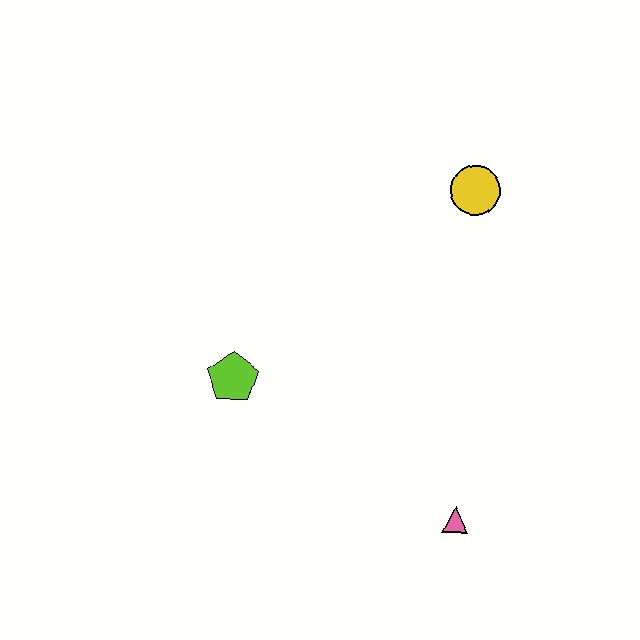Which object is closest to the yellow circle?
The lime pentagon is closest to the yellow circle.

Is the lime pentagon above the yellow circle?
No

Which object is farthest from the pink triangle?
The yellow circle is farthest from the pink triangle.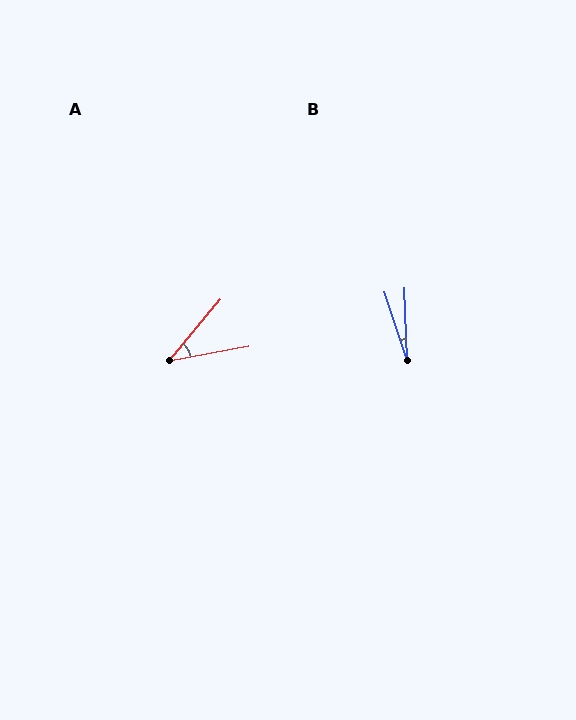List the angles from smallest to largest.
B (16°), A (40°).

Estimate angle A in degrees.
Approximately 40 degrees.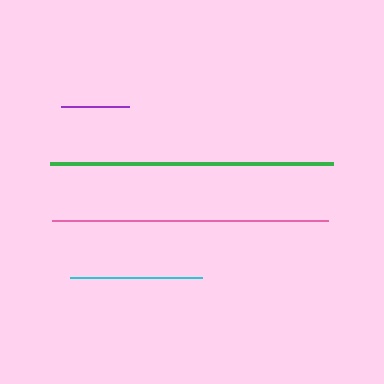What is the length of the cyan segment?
The cyan segment is approximately 132 pixels long.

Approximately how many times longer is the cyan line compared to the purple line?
The cyan line is approximately 1.9 times the length of the purple line.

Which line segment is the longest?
The green line is the longest at approximately 284 pixels.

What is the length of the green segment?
The green segment is approximately 284 pixels long.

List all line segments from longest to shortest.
From longest to shortest: green, pink, cyan, purple.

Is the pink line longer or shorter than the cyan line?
The pink line is longer than the cyan line.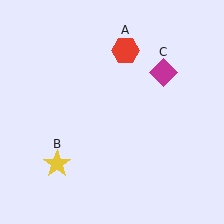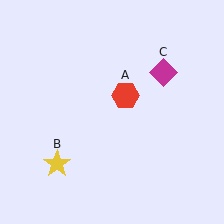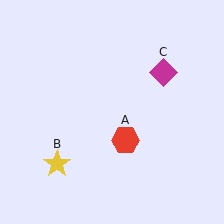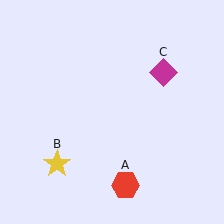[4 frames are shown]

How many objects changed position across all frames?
1 object changed position: red hexagon (object A).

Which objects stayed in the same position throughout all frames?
Yellow star (object B) and magenta diamond (object C) remained stationary.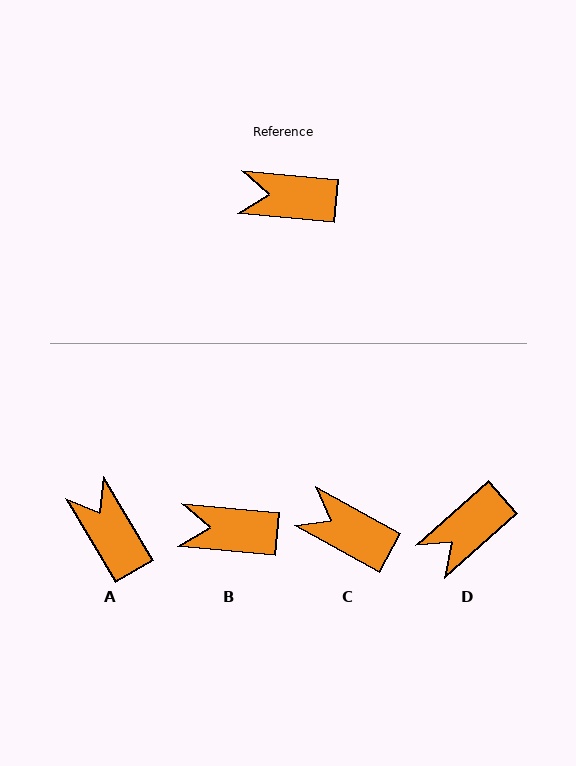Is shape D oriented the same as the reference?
No, it is off by about 47 degrees.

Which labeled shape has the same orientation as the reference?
B.